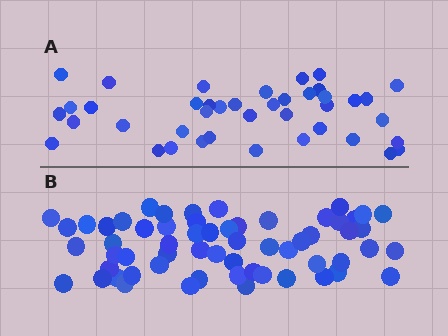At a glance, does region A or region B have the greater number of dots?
Region B (the bottom region) has more dots.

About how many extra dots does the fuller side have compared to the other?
Region B has approximately 20 more dots than region A.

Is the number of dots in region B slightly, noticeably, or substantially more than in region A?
Region B has substantially more. The ratio is roughly 1.5 to 1.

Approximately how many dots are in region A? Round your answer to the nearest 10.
About 40 dots. (The exact count is 41, which rounds to 40.)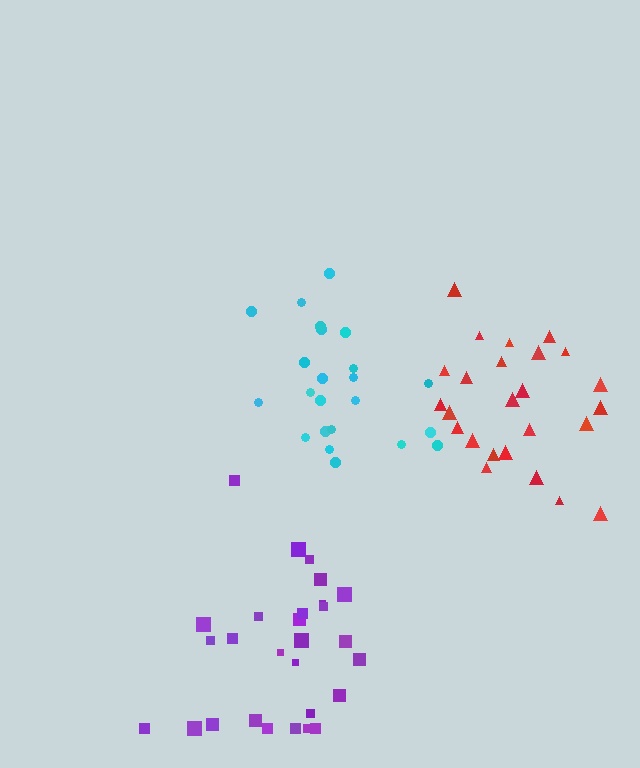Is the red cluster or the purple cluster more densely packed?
Red.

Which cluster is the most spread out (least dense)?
Purple.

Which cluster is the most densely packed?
Cyan.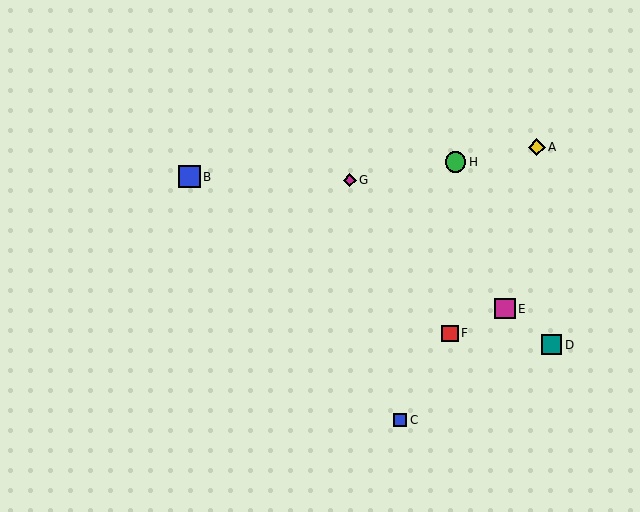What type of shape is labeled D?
Shape D is a teal square.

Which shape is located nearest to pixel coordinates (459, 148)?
The green circle (labeled H) at (455, 162) is nearest to that location.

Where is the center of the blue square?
The center of the blue square is at (400, 420).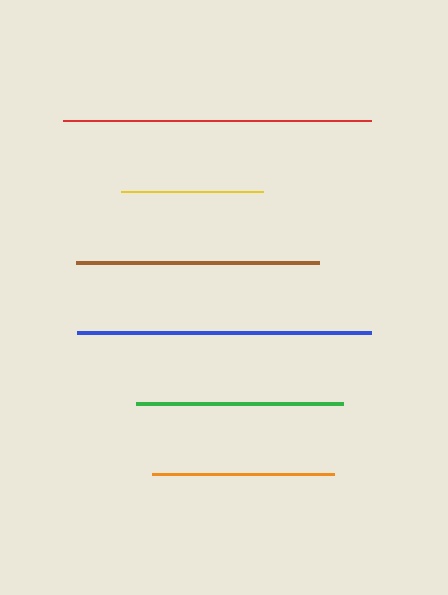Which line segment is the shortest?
The yellow line is the shortest at approximately 142 pixels.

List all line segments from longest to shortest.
From longest to shortest: red, blue, brown, green, orange, yellow.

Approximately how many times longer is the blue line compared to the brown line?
The blue line is approximately 1.2 times the length of the brown line.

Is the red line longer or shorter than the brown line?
The red line is longer than the brown line.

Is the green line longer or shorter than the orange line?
The green line is longer than the orange line.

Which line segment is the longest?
The red line is the longest at approximately 309 pixels.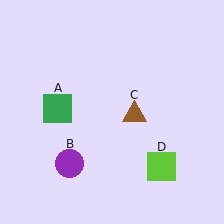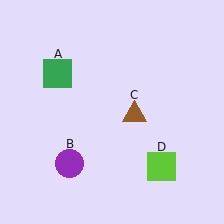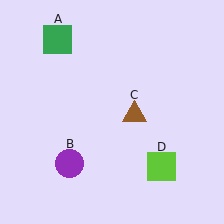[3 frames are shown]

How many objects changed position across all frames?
1 object changed position: green square (object A).